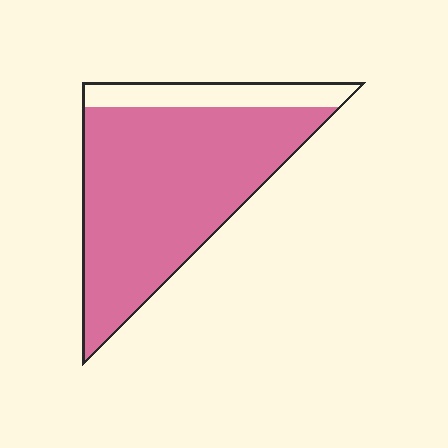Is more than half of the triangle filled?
Yes.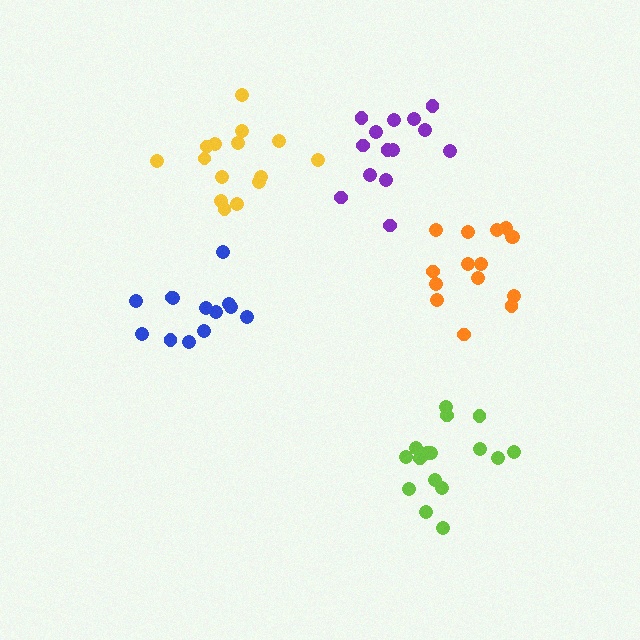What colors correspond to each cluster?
The clusters are colored: orange, purple, yellow, lime, blue.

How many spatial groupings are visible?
There are 5 spatial groupings.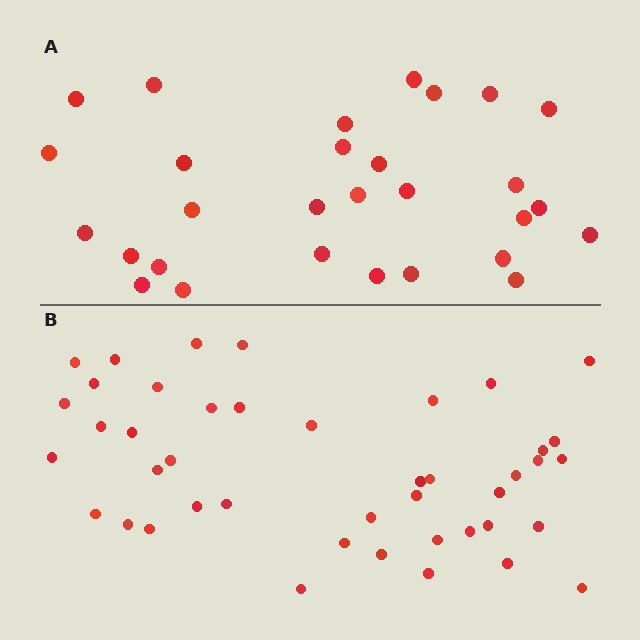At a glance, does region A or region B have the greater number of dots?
Region B (the bottom region) has more dots.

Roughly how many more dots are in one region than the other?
Region B has approximately 15 more dots than region A.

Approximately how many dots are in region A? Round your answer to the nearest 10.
About 30 dots. (The exact count is 29, which rounds to 30.)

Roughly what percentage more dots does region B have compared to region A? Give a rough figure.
About 50% more.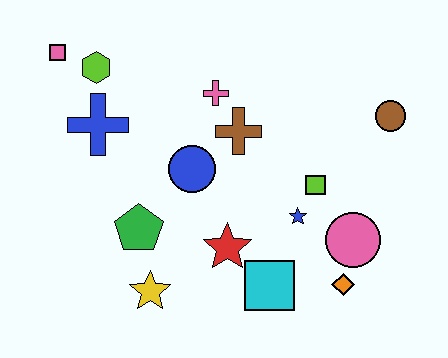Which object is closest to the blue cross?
The lime hexagon is closest to the blue cross.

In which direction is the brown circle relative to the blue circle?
The brown circle is to the right of the blue circle.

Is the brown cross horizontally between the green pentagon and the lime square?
Yes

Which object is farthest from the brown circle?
The pink square is farthest from the brown circle.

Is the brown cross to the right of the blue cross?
Yes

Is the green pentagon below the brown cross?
Yes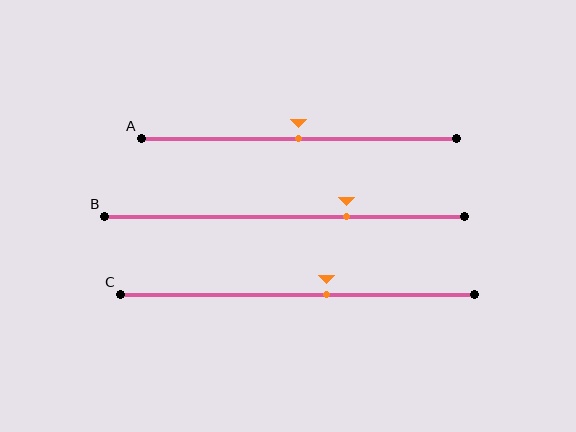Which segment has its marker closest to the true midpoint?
Segment A has its marker closest to the true midpoint.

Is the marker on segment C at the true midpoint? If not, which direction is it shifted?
No, the marker on segment C is shifted to the right by about 8% of the segment length.